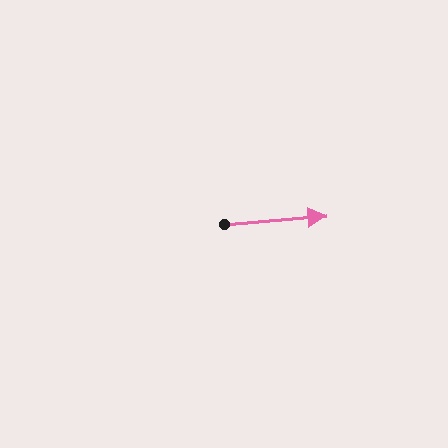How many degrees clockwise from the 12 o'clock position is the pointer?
Approximately 85 degrees.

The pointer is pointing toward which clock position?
Roughly 3 o'clock.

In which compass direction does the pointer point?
East.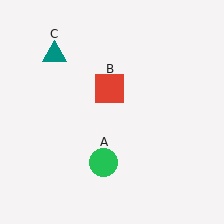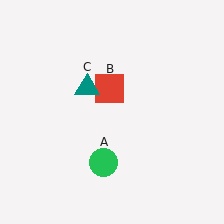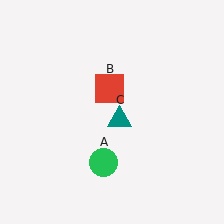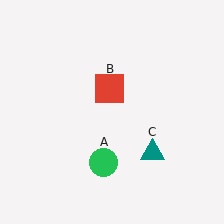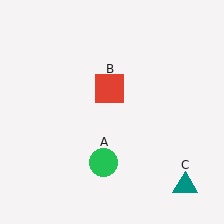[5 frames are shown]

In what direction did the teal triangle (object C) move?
The teal triangle (object C) moved down and to the right.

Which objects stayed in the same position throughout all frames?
Green circle (object A) and red square (object B) remained stationary.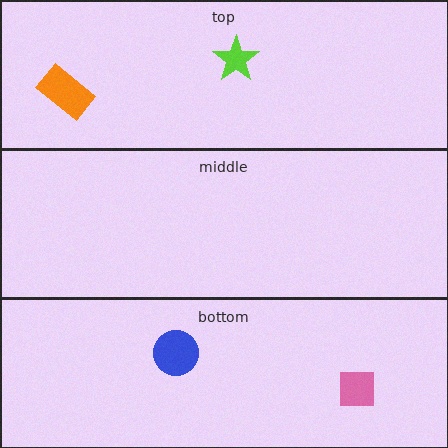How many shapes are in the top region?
2.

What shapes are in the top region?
The orange rectangle, the lime star.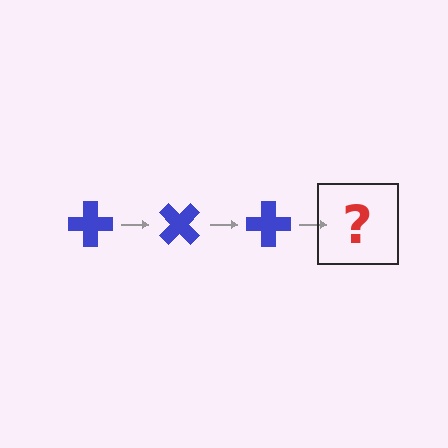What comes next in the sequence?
The next element should be a blue cross rotated 135 degrees.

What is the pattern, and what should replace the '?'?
The pattern is that the cross rotates 45 degrees each step. The '?' should be a blue cross rotated 135 degrees.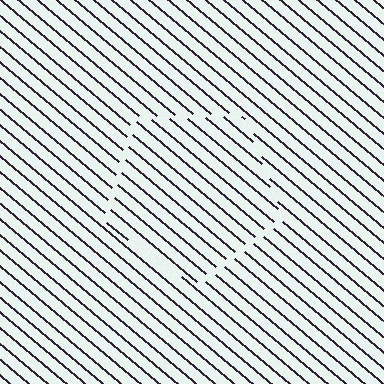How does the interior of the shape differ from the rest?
The interior of the shape contains the same grating, shifted by half a period — the contour is defined by the phase discontinuity where line-ends from the inner and outer gratings abut.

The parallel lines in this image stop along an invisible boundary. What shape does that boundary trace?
An illusory pentagon. The interior of the shape contains the same grating, shifted by half a period — the contour is defined by the phase discontinuity where line-ends from the inner and outer gratings abut.